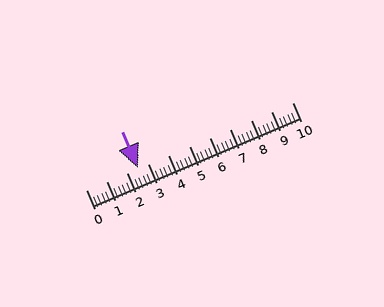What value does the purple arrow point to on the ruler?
The purple arrow points to approximately 2.5.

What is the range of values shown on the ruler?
The ruler shows values from 0 to 10.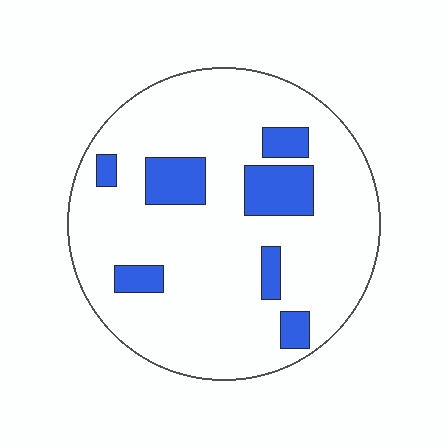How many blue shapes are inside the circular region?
7.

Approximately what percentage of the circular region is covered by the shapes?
Approximately 15%.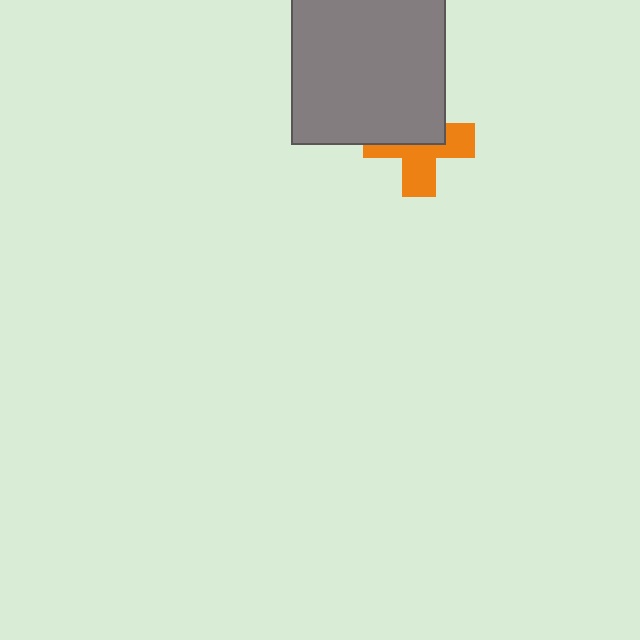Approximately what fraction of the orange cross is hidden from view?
Roughly 48% of the orange cross is hidden behind the gray rectangle.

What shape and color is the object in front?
The object in front is a gray rectangle.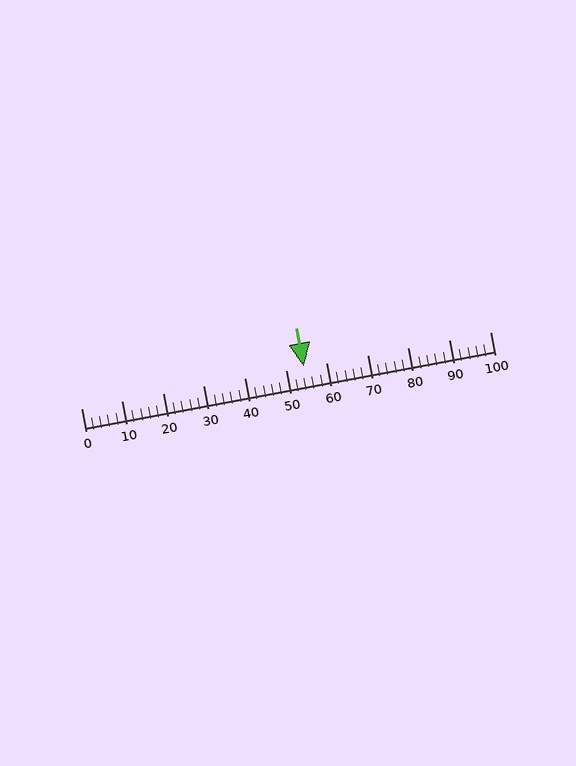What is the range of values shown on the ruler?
The ruler shows values from 0 to 100.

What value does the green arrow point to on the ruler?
The green arrow points to approximately 54.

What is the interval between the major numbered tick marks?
The major tick marks are spaced 10 units apart.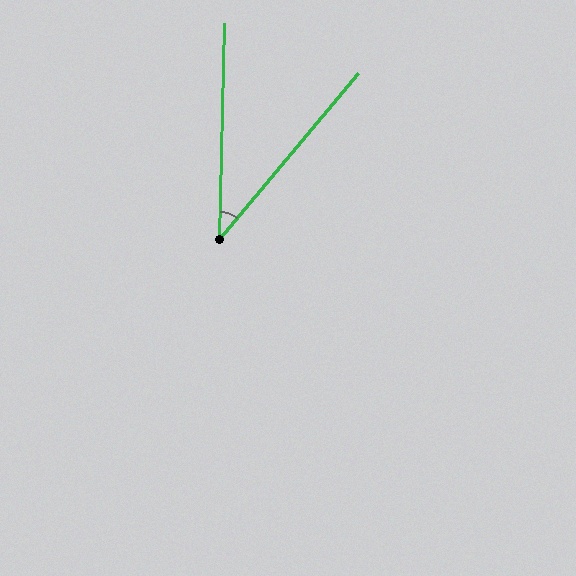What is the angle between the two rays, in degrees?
Approximately 39 degrees.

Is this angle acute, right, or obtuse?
It is acute.